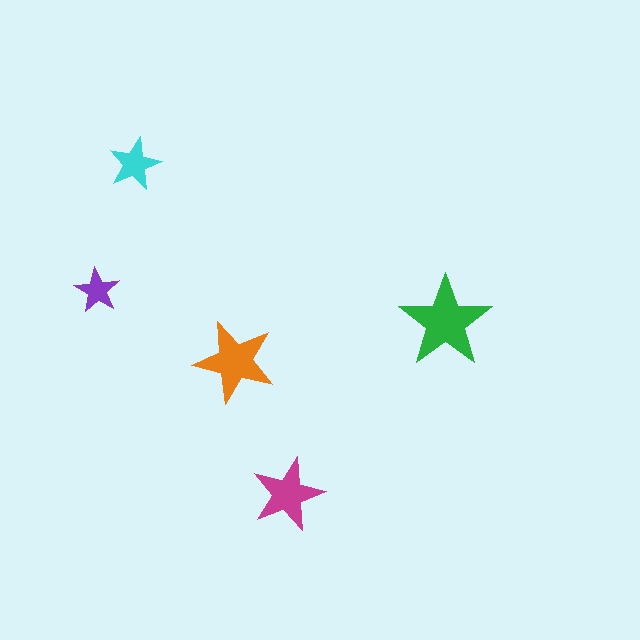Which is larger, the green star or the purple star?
The green one.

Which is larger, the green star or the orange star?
The green one.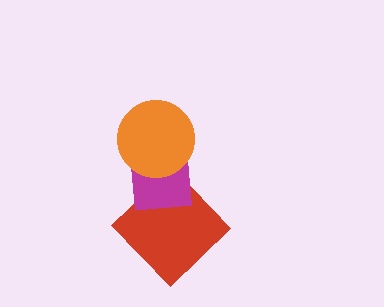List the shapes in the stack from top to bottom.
From top to bottom: the orange circle, the magenta square, the red diamond.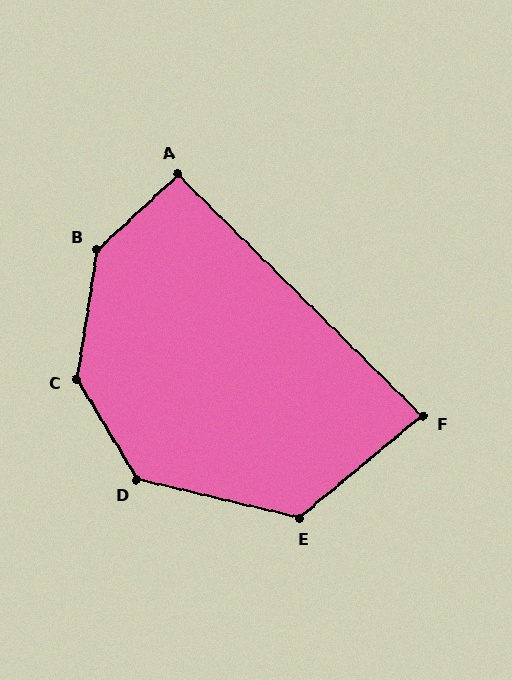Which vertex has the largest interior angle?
B, at approximately 141 degrees.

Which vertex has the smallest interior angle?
F, at approximately 84 degrees.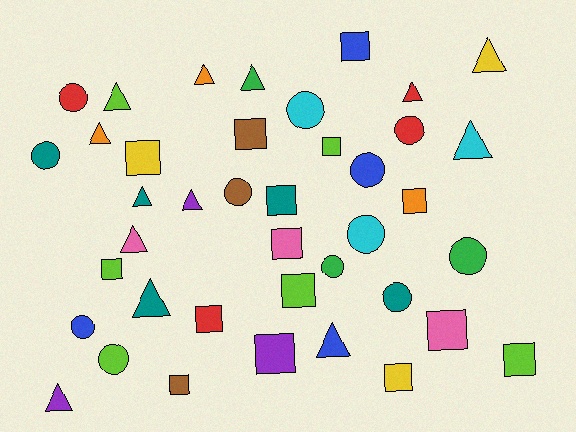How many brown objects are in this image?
There are 3 brown objects.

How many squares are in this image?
There are 15 squares.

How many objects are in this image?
There are 40 objects.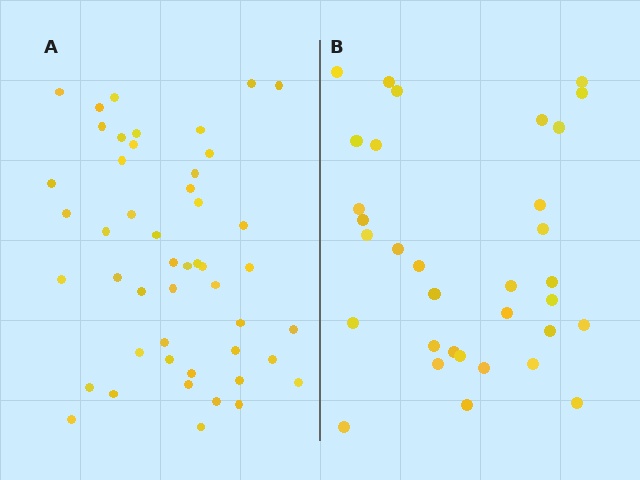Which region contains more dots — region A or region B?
Region A (the left region) has more dots.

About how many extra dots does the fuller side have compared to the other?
Region A has approximately 15 more dots than region B.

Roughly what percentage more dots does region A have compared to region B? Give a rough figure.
About 45% more.